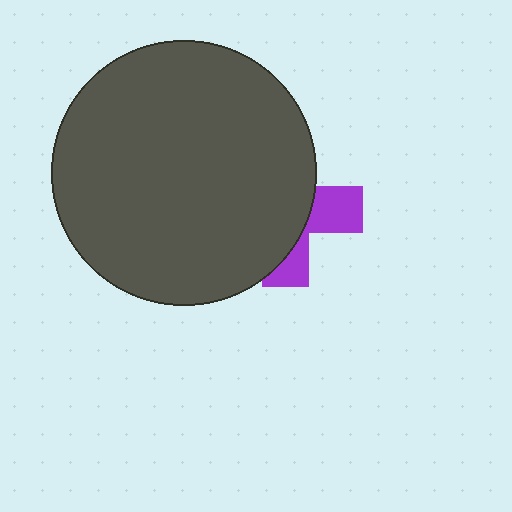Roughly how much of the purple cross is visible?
A small part of it is visible (roughly 32%).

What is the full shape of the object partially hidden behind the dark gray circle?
The partially hidden object is a purple cross.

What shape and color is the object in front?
The object in front is a dark gray circle.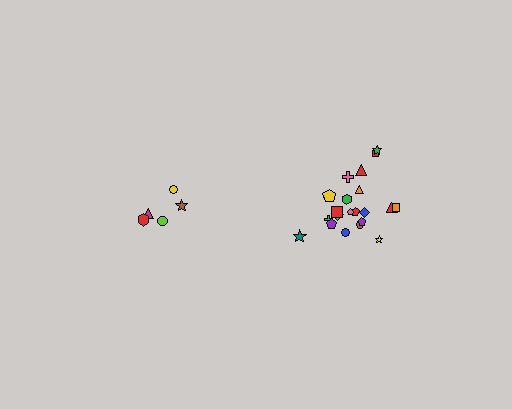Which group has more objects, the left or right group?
The right group.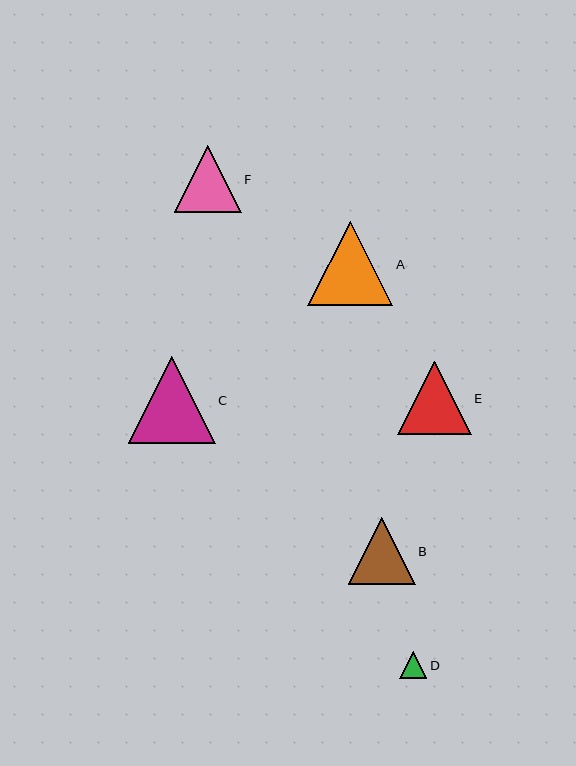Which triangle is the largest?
Triangle C is the largest with a size of approximately 87 pixels.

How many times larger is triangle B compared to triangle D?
Triangle B is approximately 2.4 times the size of triangle D.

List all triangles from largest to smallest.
From largest to smallest: C, A, E, B, F, D.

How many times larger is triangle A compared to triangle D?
Triangle A is approximately 3.1 times the size of triangle D.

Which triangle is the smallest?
Triangle D is the smallest with a size of approximately 28 pixels.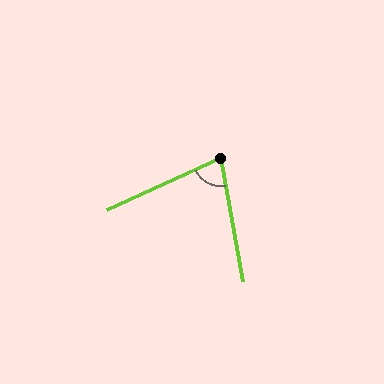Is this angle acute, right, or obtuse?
It is acute.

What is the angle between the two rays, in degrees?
Approximately 76 degrees.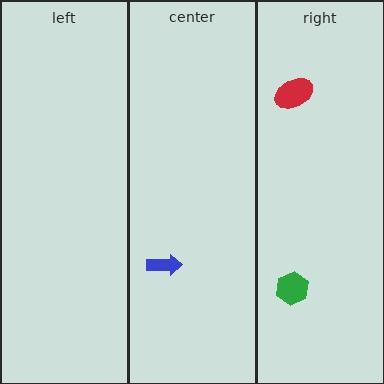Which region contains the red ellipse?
The right region.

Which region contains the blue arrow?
The center region.